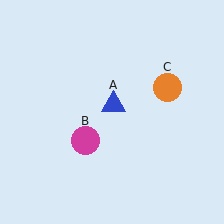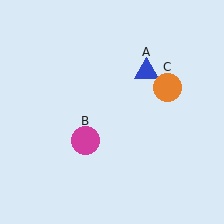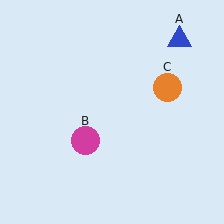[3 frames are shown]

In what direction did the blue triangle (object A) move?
The blue triangle (object A) moved up and to the right.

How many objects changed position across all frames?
1 object changed position: blue triangle (object A).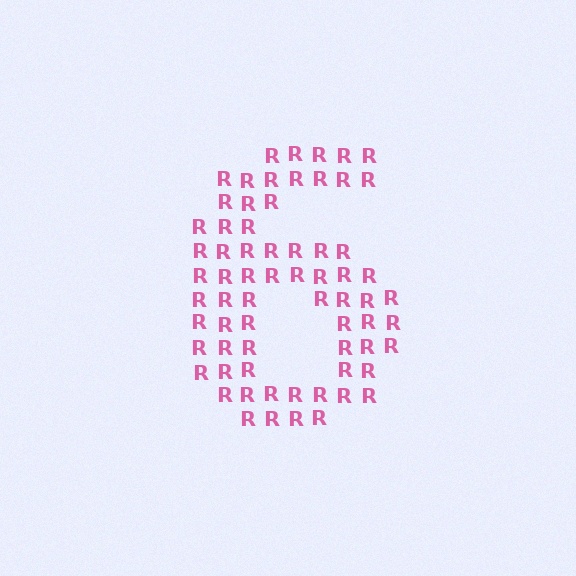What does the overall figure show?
The overall figure shows the digit 6.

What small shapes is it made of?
It is made of small letter R's.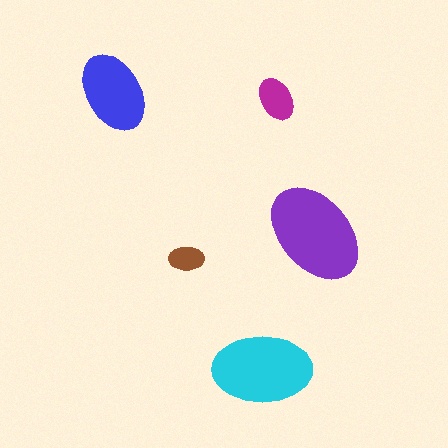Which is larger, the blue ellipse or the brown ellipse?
The blue one.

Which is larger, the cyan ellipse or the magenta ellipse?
The cyan one.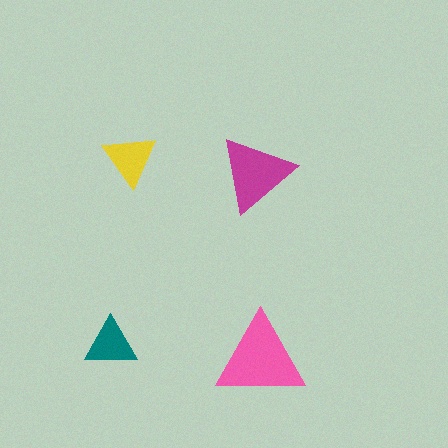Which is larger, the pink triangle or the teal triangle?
The pink one.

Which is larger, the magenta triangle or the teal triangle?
The magenta one.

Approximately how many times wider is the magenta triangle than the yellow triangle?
About 1.5 times wider.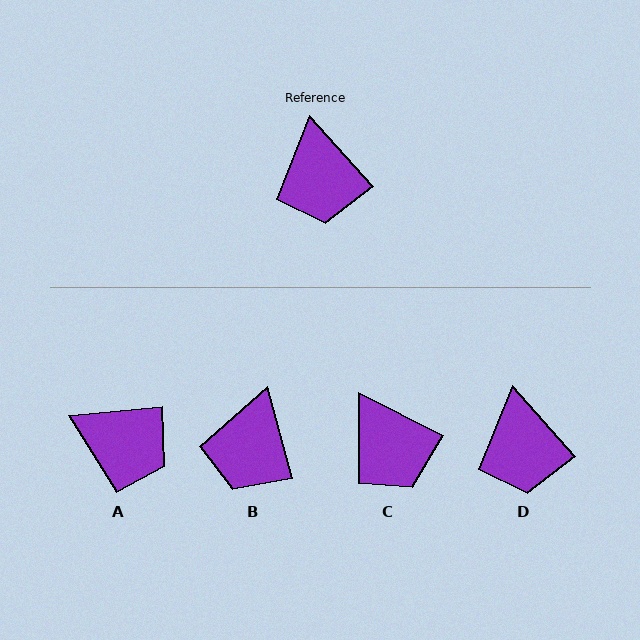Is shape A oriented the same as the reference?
No, it is off by about 54 degrees.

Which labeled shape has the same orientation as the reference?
D.